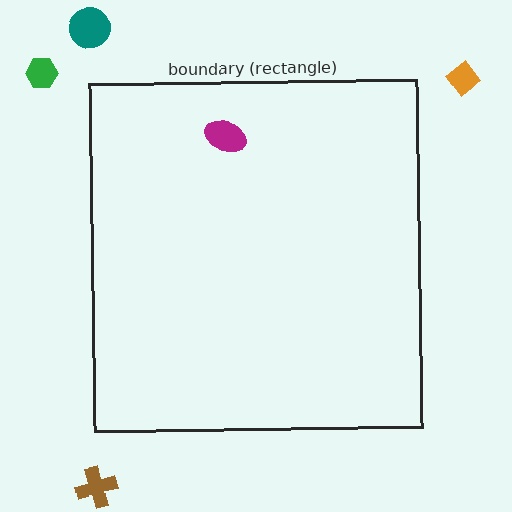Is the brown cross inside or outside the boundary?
Outside.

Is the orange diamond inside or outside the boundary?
Outside.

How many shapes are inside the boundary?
1 inside, 4 outside.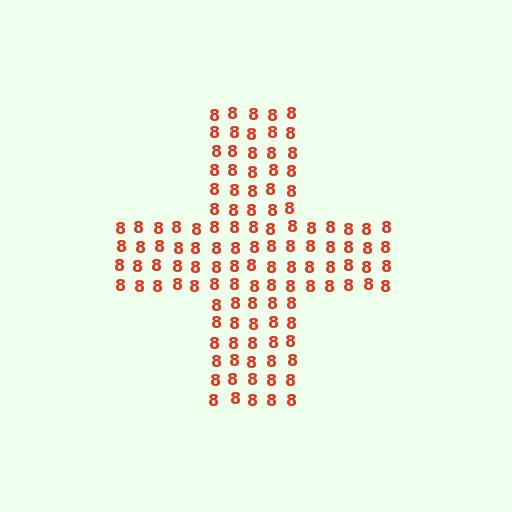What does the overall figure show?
The overall figure shows a cross.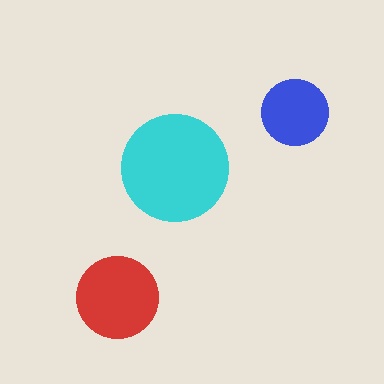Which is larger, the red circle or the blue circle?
The red one.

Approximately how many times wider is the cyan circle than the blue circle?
About 1.5 times wider.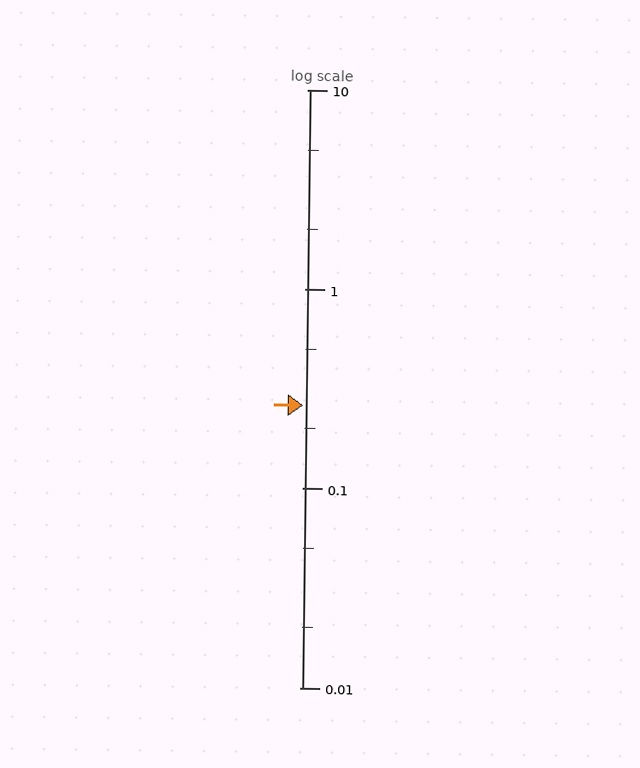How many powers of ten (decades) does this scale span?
The scale spans 3 decades, from 0.01 to 10.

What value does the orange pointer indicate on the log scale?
The pointer indicates approximately 0.26.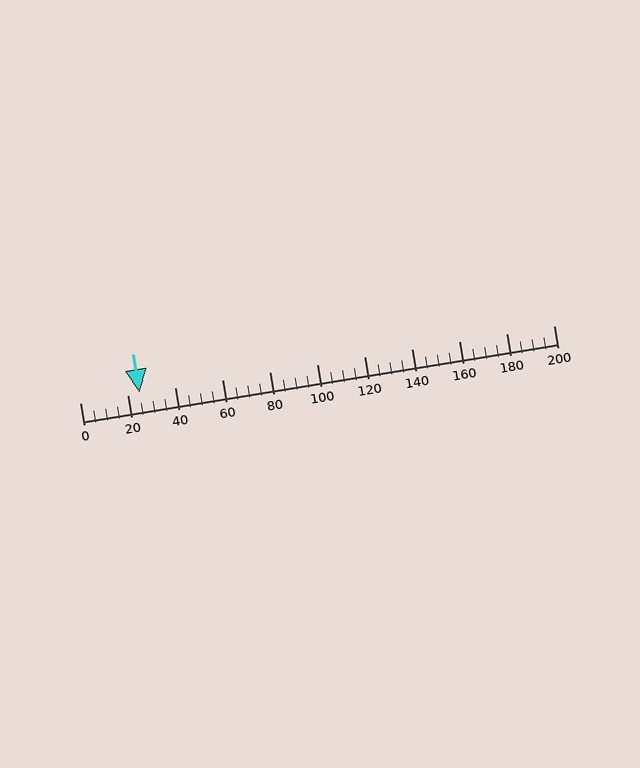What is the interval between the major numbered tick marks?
The major tick marks are spaced 20 units apart.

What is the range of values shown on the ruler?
The ruler shows values from 0 to 200.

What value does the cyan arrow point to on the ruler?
The cyan arrow points to approximately 25.